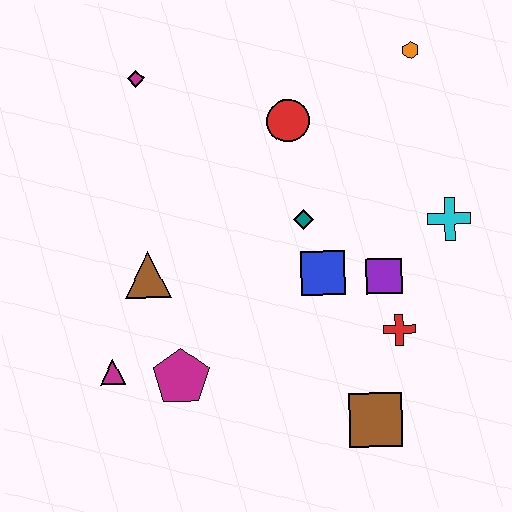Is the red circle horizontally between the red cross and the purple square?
No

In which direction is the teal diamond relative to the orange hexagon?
The teal diamond is below the orange hexagon.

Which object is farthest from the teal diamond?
The magenta triangle is farthest from the teal diamond.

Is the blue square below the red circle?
Yes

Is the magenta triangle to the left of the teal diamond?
Yes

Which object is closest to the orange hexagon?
The red circle is closest to the orange hexagon.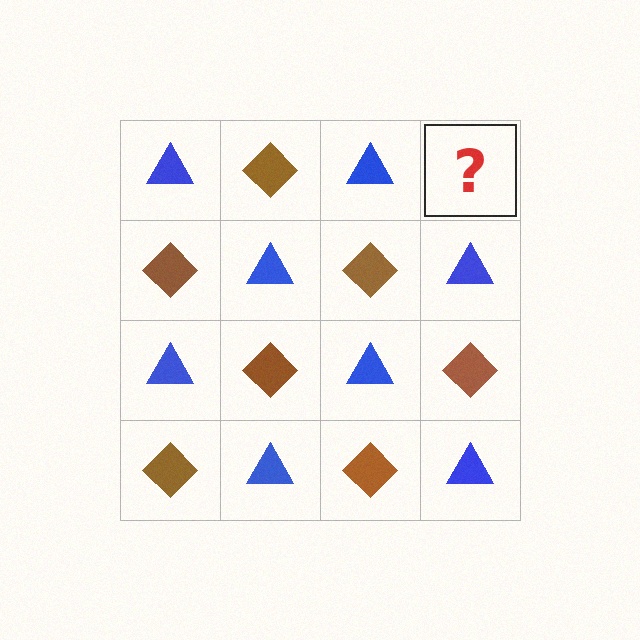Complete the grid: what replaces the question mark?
The question mark should be replaced with a brown diamond.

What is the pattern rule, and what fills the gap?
The rule is that it alternates blue triangle and brown diamond in a checkerboard pattern. The gap should be filled with a brown diamond.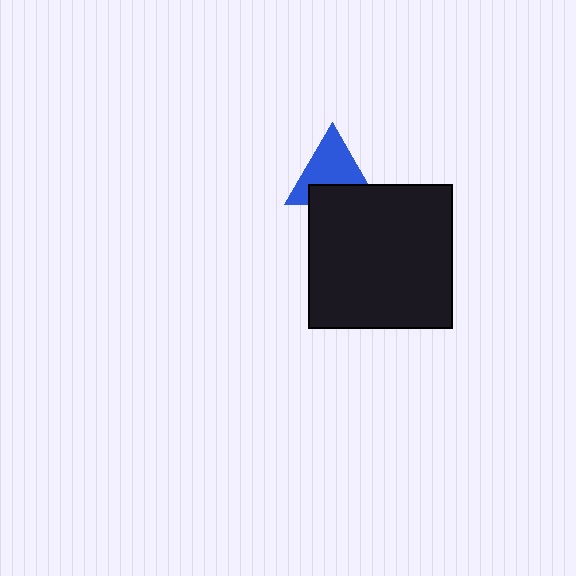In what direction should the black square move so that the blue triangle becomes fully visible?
The black square should move down. That is the shortest direction to clear the overlap and leave the blue triangle fully visible.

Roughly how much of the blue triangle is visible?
About half of it is visible (roughly 64%).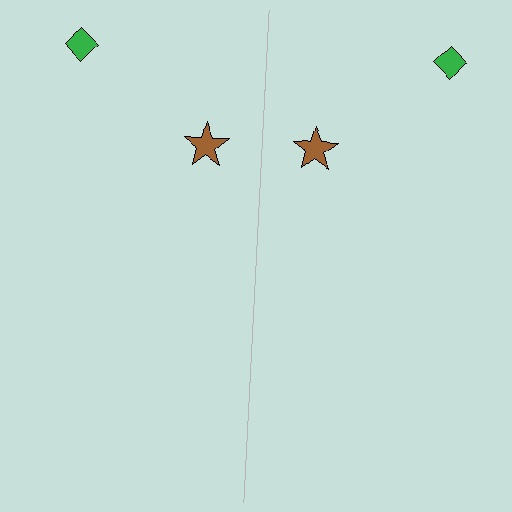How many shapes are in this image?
There are 4 shapes in this image.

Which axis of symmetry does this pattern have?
The pattern has a vertical axis of symmetry running through the center of the image.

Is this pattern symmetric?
Yes, this pattern has bilateral (reflection) symmetry.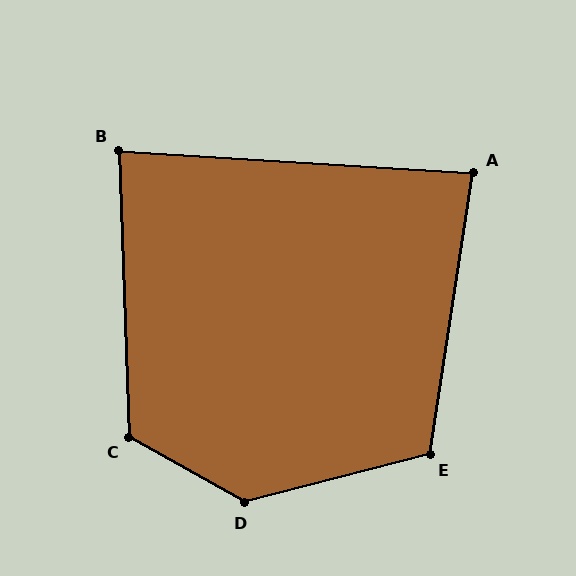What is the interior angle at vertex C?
Approximately 121 degrees (obtuse).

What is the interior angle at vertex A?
Approximately 85 degrees (acute).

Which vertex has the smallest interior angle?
B, at approximately 84 degrees.